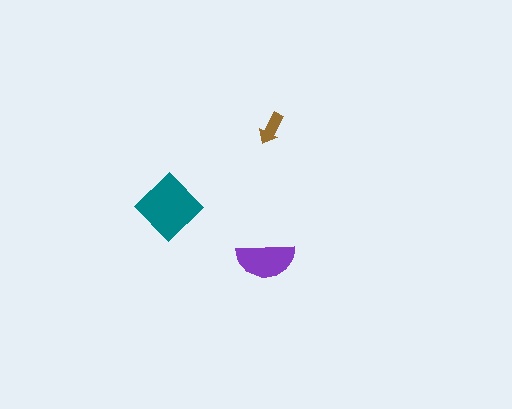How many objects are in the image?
There are 3 objects in the image.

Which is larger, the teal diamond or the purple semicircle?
The teal diamond.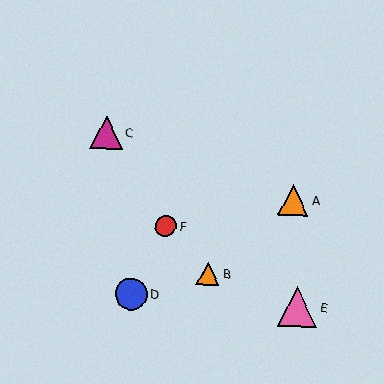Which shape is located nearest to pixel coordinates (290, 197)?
The orange triangle (labeled A) at (293, 200) is nearest to that location.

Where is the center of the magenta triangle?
The center of the magenta triangle is at (106, 133).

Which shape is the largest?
The pink triangle (labeled E) is the largest.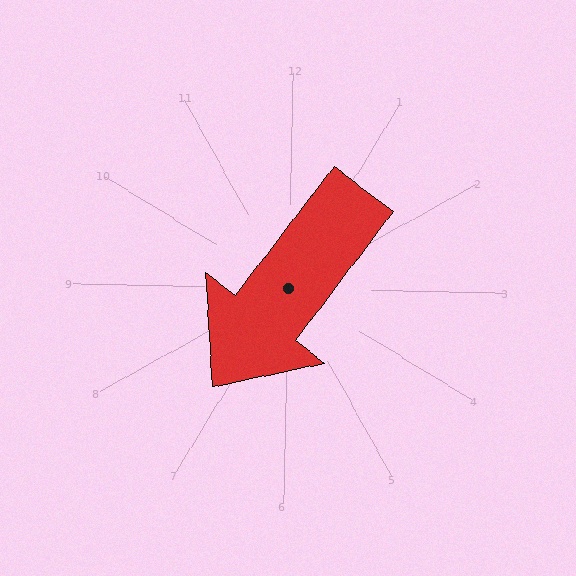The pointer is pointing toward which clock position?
Roughly 7 o'clock.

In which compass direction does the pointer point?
Southwest.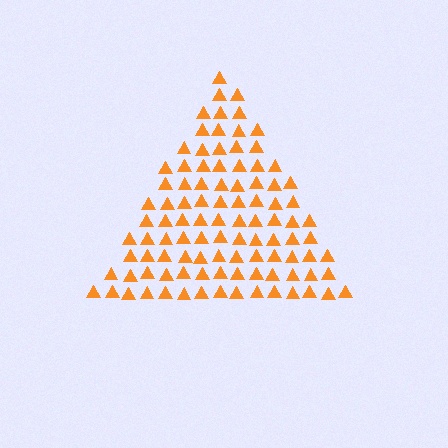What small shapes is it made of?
It is made of small triangles.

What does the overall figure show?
The overall figure shows a triangle.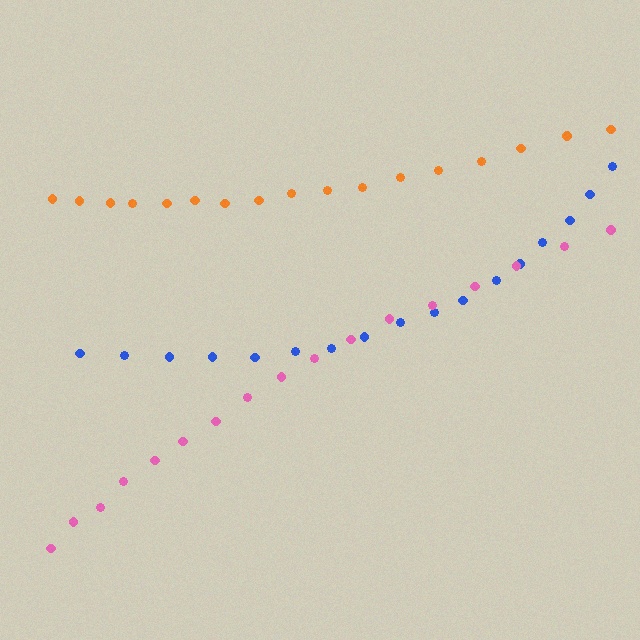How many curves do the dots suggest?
There are 3 distinct paths.